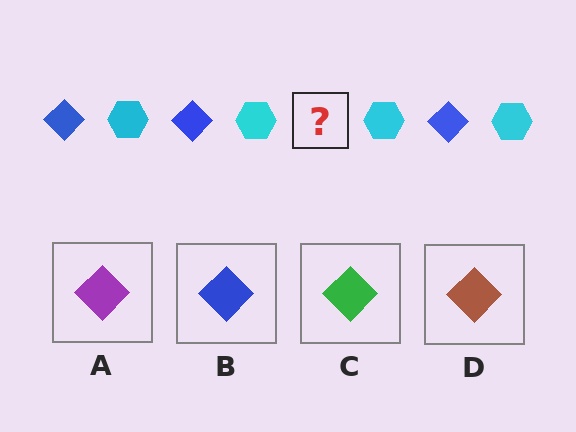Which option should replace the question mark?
Option B.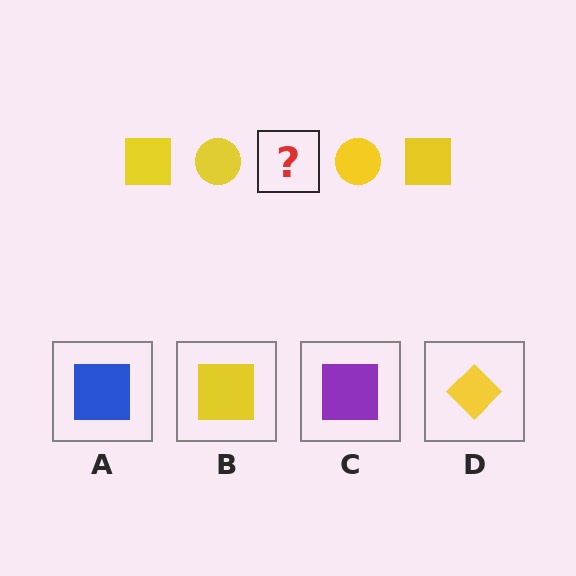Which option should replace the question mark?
Option B.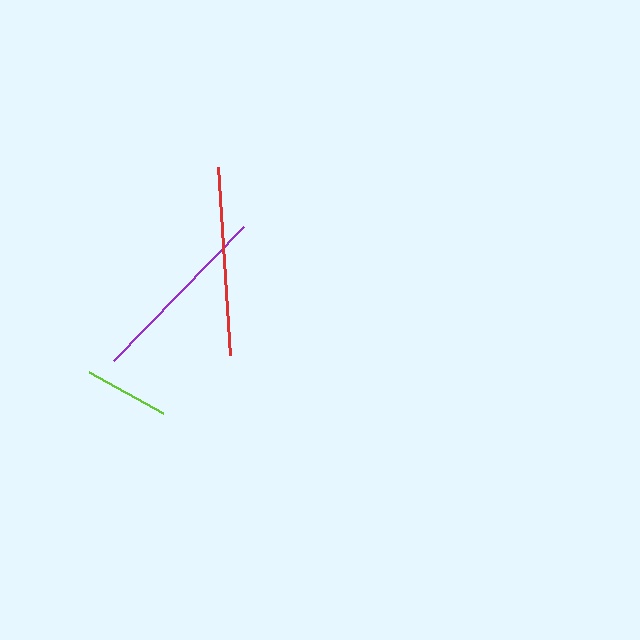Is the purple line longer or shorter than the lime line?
The purple line is longer than the lime line.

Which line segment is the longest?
The red line is the longest at approximately 189 pixels.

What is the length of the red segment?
The red segment is approximately 189 pixels long.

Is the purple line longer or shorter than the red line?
The red line is longer than the purple line.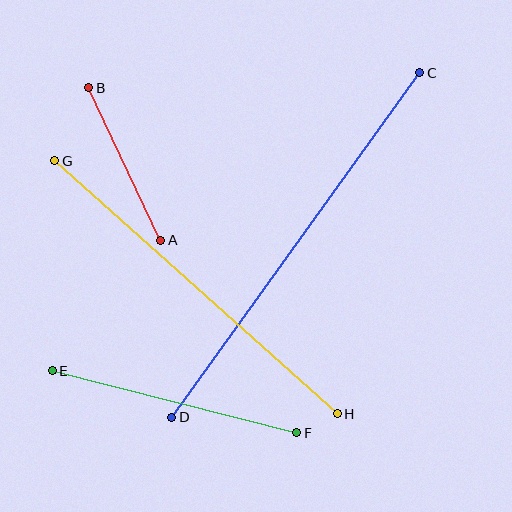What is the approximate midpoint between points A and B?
The midpoint is at approximately (125, 164) pixels.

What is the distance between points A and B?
The distance is approximately 169 pixels.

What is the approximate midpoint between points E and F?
The midpoint is at approximately (175, 402) pixels.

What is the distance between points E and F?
The distance is approximately 252 pixels.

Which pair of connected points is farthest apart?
Points C and D are farthest apart.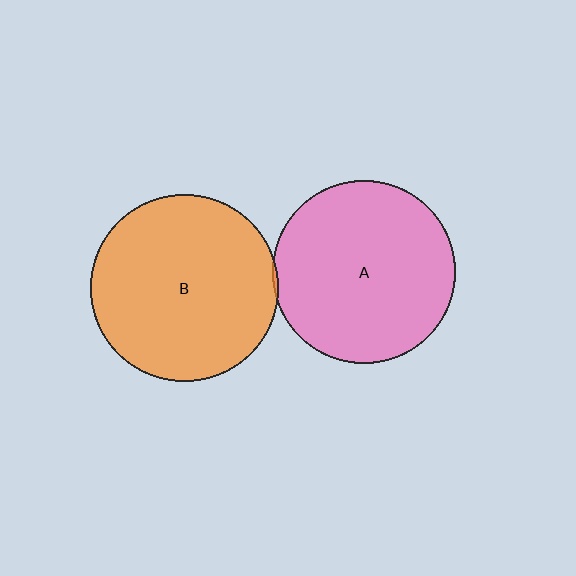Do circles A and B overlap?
Yes.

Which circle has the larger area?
Circle B (orange).